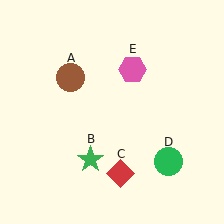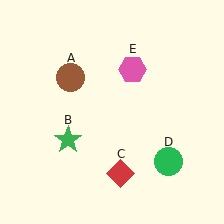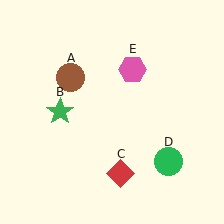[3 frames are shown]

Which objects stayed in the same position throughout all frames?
Brown circle (object A) and red diamond (object C) and green circle (object D) and pink hexagon (object E) remained stationary.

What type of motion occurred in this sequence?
The green star (object B) rotated clockwise around the center of the scene.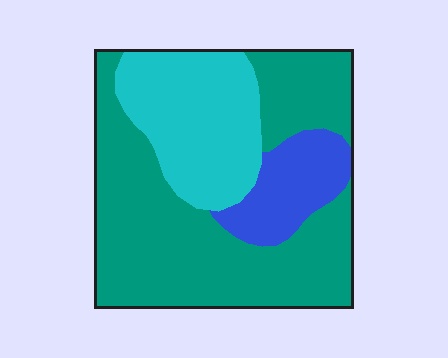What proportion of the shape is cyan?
Cyan takes up about one quarter (1/4) of the shape.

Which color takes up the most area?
Teal, at roughly 60%.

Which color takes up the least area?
Blue, at roughly 15%.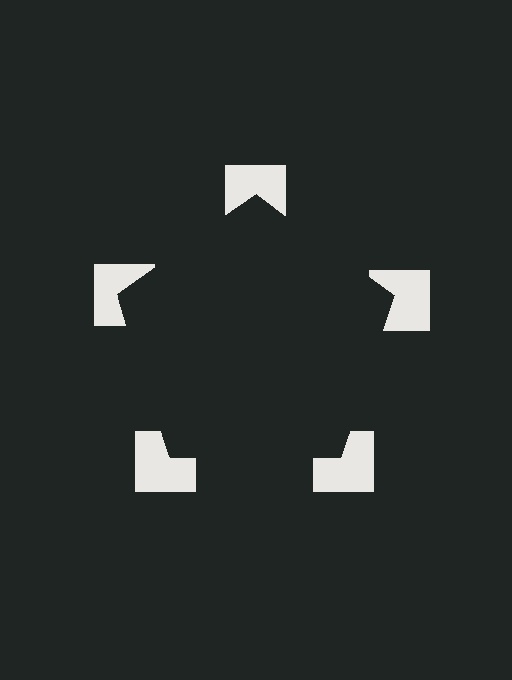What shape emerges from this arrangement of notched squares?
An illusory pentagon — its edges are inferred from the aligned wedge cuts in the notched squares, not physically drawn.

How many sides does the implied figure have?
5 sides.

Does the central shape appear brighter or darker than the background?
It typically appears slightly darker than the background, even though no actual brightness change is drawn.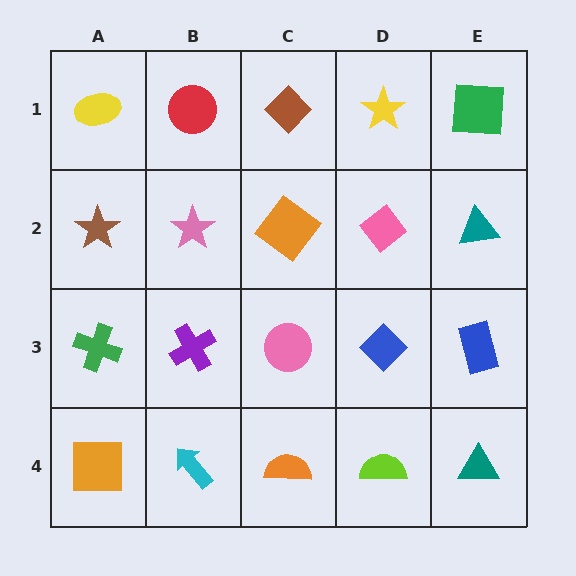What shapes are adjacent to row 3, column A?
A brown star (row 2, column A), an orange square (row 4, column A), a purple cross (row 3, column B).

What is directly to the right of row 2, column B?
An orange diamond.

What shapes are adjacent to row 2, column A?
A yellow ellipse (row 1, column A), a green cross (row 3, column A), a pink star (row 2, column B).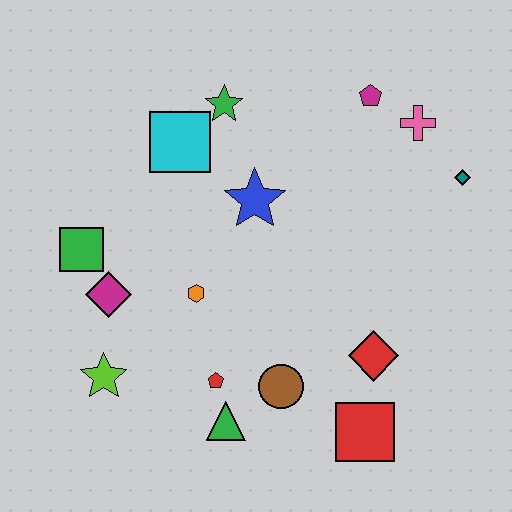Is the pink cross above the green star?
No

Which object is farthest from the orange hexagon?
The teal diamond is farthest from the orange hexagon.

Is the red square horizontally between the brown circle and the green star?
No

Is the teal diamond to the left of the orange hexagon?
No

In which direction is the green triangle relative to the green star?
The green triangle is below the green star.